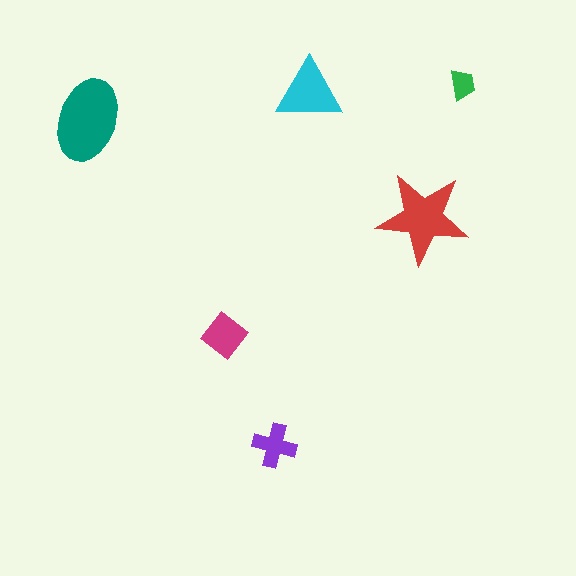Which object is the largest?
The teal ellipse.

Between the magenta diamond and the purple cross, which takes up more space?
The magenta diamond.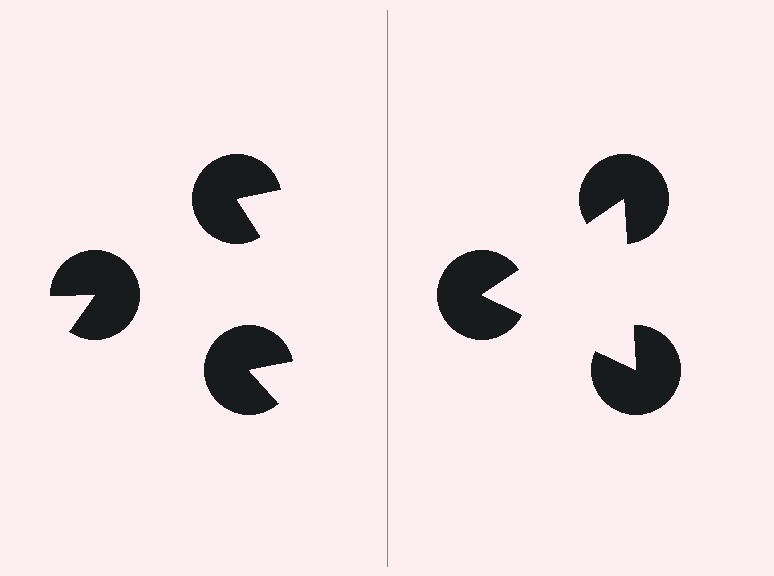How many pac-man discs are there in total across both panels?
6 — 3 on each side.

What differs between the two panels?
The pac-man discs are positioned identically on both sides; only the wedge orientations differ. On the right they align to a triangle; on the left they are misaligned.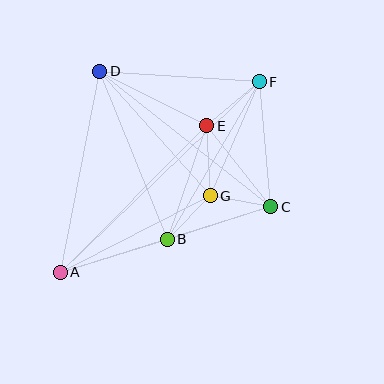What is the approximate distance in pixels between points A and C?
The distance between A and C is approximately 220 pixels.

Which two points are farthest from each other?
Points A and F are farthest from each other.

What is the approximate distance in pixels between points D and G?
The distance between D and G is approximately 166 pixels.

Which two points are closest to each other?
Points B and G are closest to each other.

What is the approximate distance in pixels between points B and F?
The distance between B and F is approximately 182 pixels.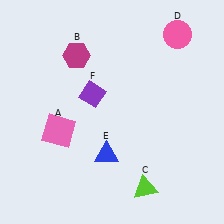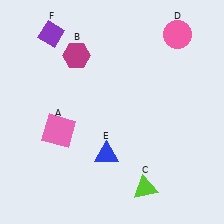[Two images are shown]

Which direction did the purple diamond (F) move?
The purple diamond (F) moved up.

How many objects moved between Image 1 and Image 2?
1 object moved between the two images.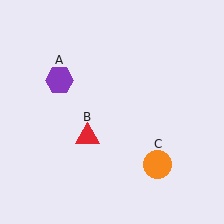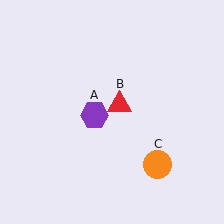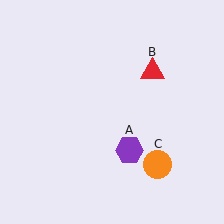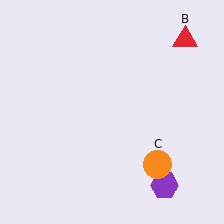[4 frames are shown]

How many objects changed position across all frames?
2 objects changed position: purple hexagon (object A), red triangle (object B).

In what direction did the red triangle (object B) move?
The red triangle (object B) moved up and to the right.